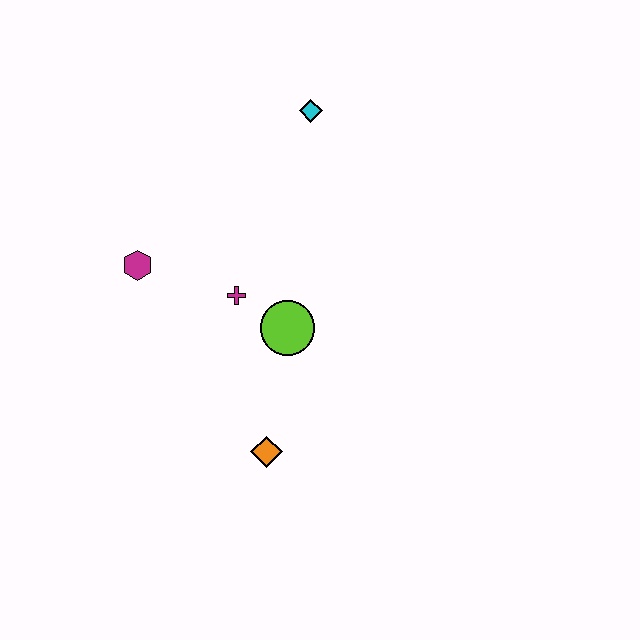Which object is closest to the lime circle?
The magenta cross is closest to the lime circle.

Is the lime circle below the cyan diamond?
Yes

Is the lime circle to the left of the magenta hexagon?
No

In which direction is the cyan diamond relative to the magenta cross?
The cyan diamond is above the magenta cross.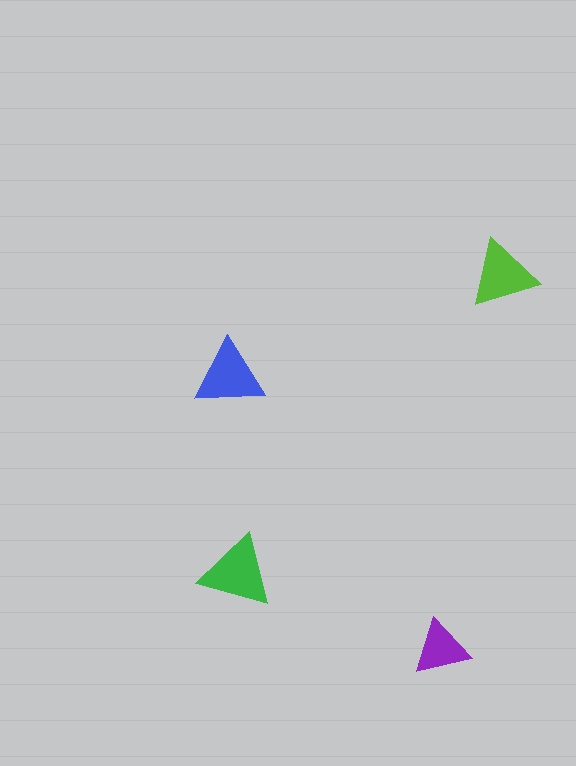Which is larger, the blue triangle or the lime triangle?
The blue one.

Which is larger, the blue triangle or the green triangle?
The green one.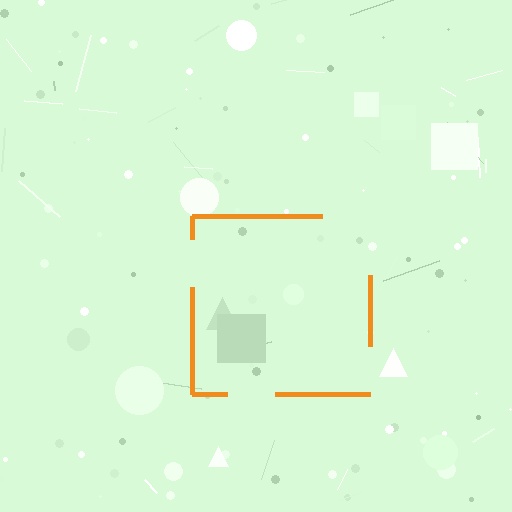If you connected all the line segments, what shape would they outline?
They would outline a square.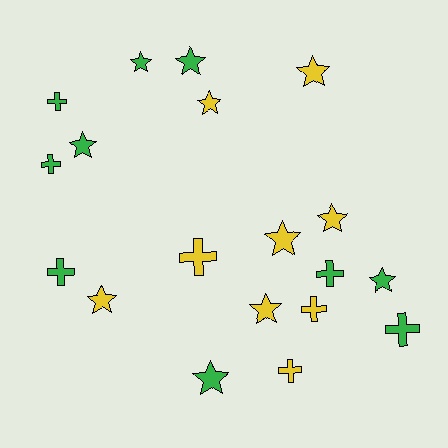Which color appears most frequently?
Green, with 10 objects.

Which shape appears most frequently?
Star, with 11 objects.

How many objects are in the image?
There are 19 objects.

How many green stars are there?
There are 5 green stars.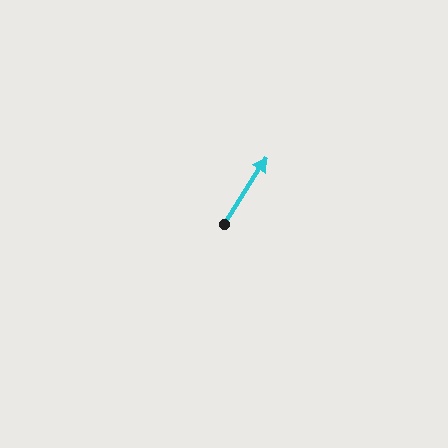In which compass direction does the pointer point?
Northeast.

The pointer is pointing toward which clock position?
Roughly 1 o'clock.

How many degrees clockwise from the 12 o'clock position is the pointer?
Approximately 32 degrees.